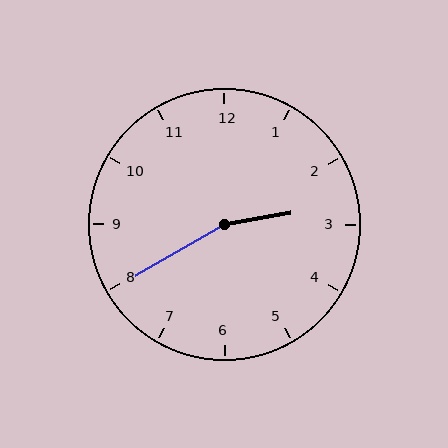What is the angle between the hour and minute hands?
Approximately 160 degrees.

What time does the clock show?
2:40.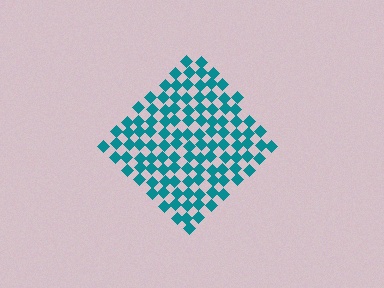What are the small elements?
The small elements are diamonds.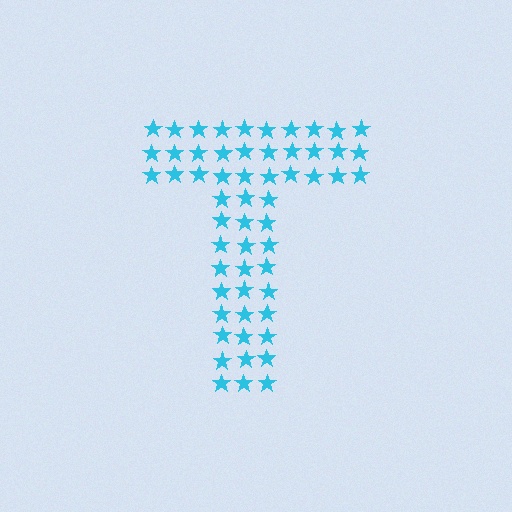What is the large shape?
The large shape is the letter T.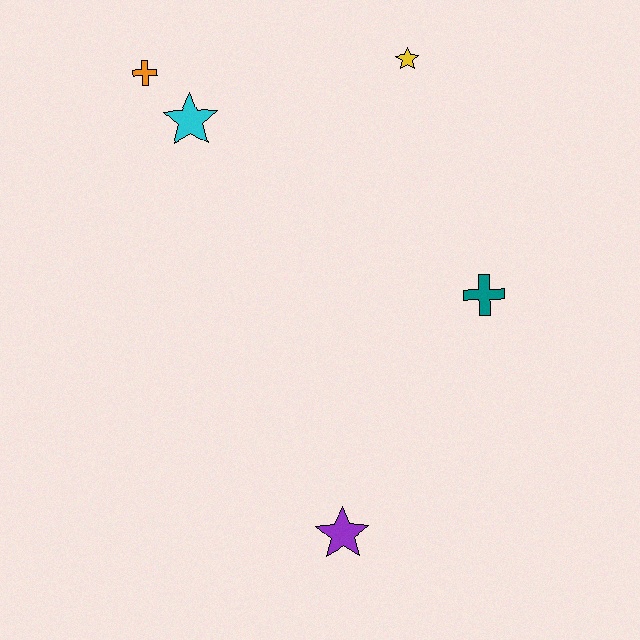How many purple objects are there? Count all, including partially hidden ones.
There is 1 purple object.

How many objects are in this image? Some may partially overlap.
There are 5 objects.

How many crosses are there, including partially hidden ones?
There are 2 crosses.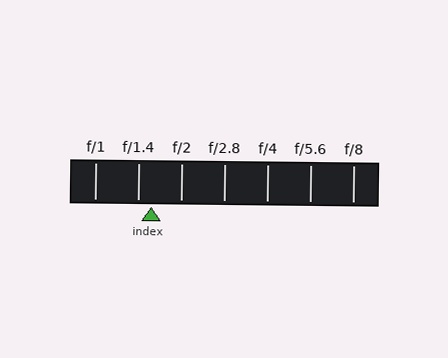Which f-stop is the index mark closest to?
The index mark is closest to f/1.4.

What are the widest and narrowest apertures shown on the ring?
The widest aperture shown is f/1 and the narrowest is f/8.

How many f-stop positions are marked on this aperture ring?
There are 7 f-stop positions marked.